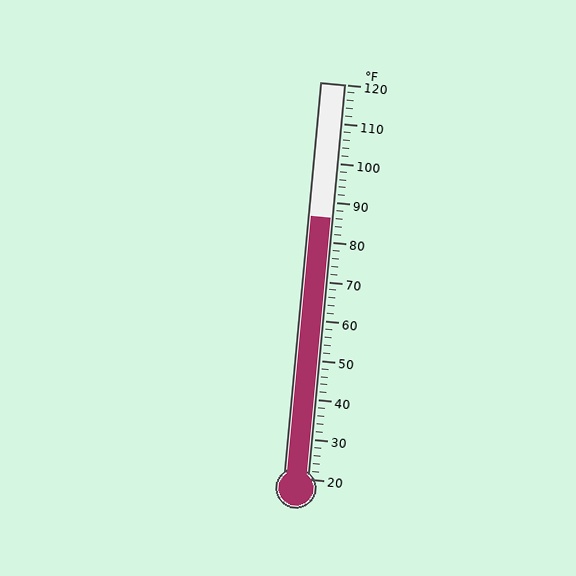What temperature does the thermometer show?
The thermometer shows approximately 86°F.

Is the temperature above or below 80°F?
The temperature is above 80°F.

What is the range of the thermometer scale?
The thermometer scale ranges from 20°F to 120°F.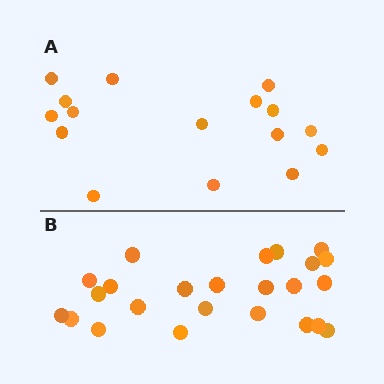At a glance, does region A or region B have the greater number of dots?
Region B (the bottom region) has more dots.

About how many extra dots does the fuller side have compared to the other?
Region B has roughly 8 or so more dots than region A.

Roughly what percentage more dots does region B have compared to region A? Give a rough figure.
About 50% more.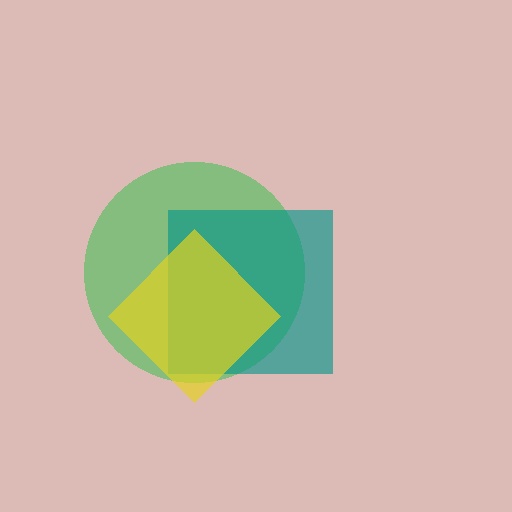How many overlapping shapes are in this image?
There are 3 overlapping shapes in the image.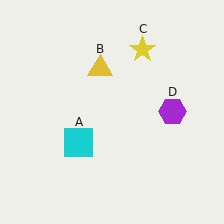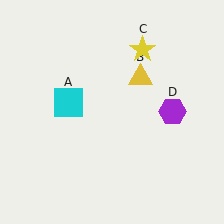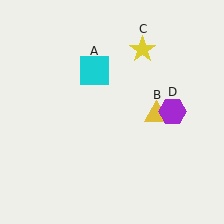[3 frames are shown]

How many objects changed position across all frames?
2 objects changed position: cyan square (object A), yellow triangle (object B).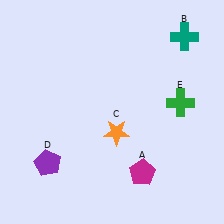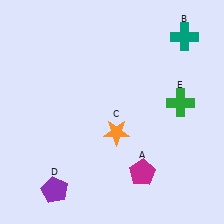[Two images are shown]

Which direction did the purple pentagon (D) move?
The purple pentagon (D) moved down.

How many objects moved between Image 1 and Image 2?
1 object moved between the two images.